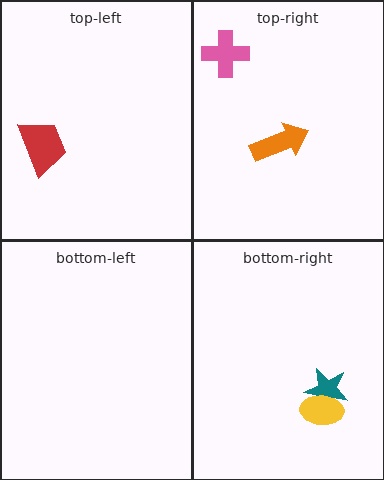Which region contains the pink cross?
The top-right region.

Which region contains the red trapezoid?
The top-left region.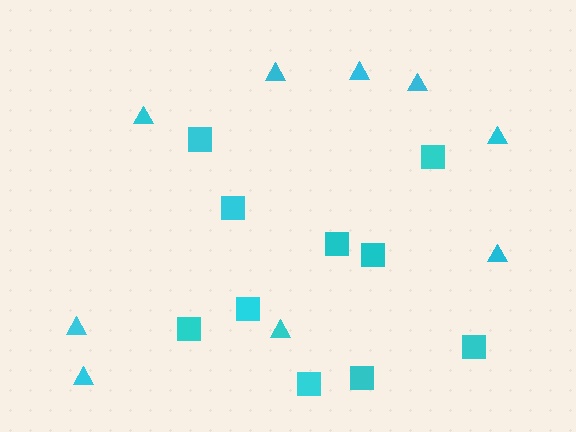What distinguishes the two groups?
There are 2 groups: one group of triangles (9) and one group of squares (10).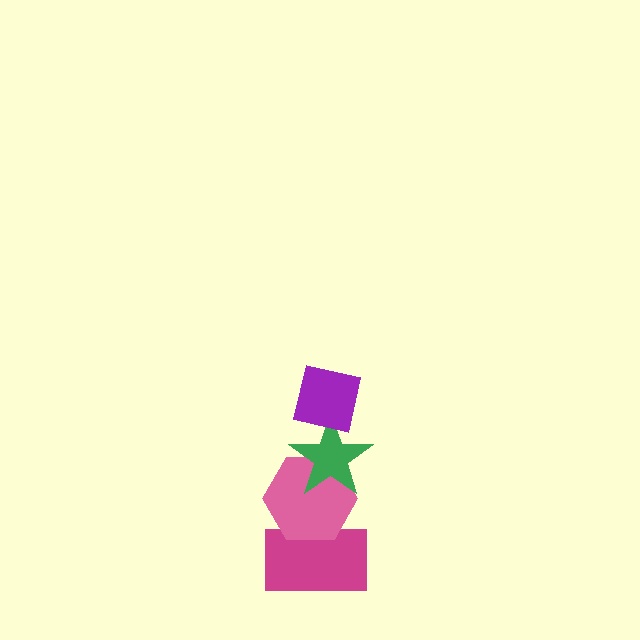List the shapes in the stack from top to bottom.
From top to bottom: the purple square, the green star, the pink hexagon, the magenta rectangle.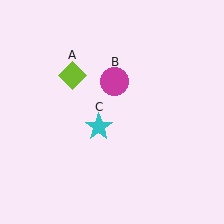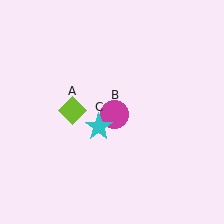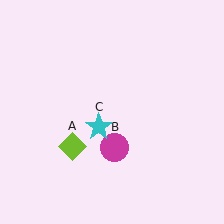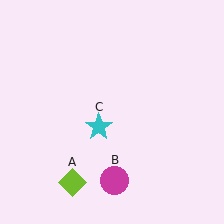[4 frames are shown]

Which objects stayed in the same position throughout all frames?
Cyan star (object C) remained stationary.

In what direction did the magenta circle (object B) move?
The magenta circle (object B) moved down.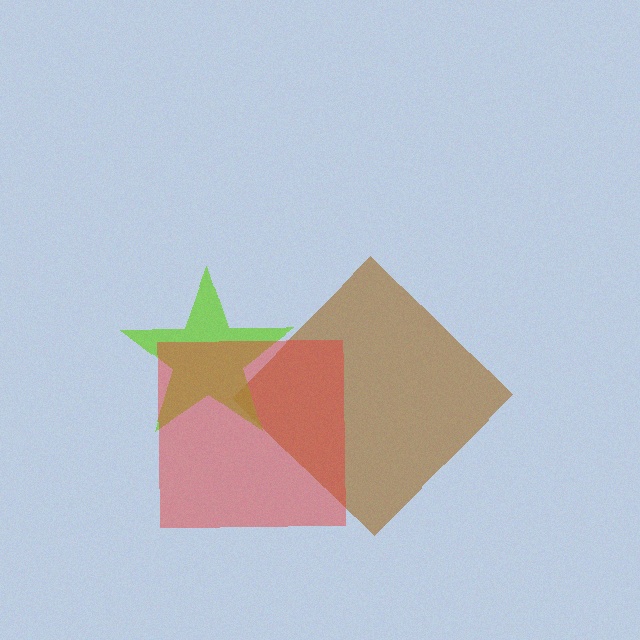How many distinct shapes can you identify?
There are 3 distinct shapes: a brown diamond, a lime star, a red square.